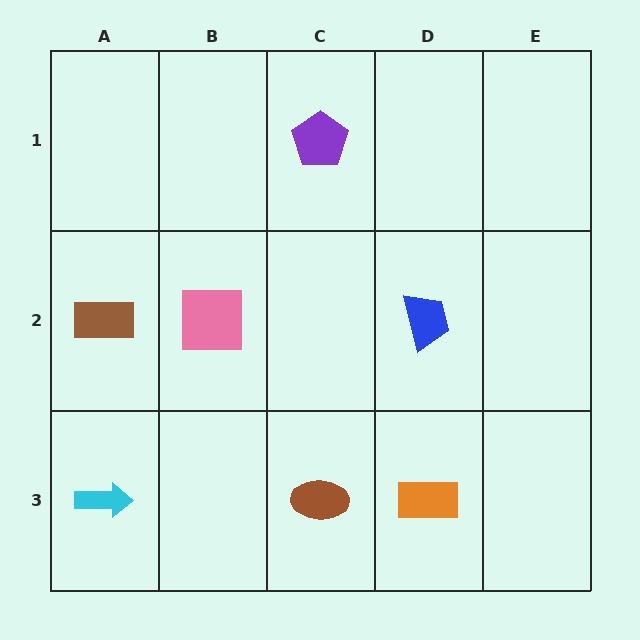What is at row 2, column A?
A brown rectangle.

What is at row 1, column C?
A purple pentagon.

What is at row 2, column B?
A pink square.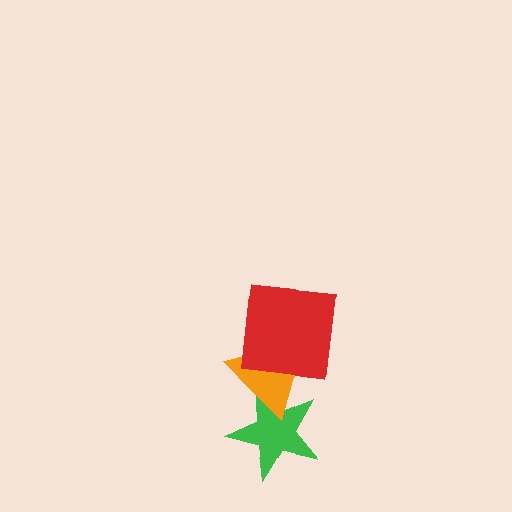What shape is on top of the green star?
The orange triangle is on top of the green star.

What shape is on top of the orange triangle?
The red square is on top of the orange triangle.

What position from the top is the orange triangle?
The orange triangle is 2nd from the top.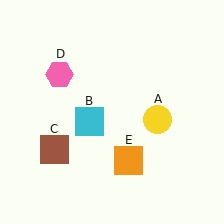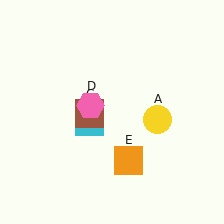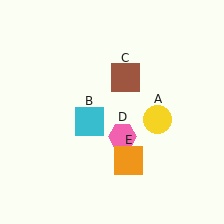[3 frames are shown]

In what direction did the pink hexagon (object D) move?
The pink hexagon (object D) moved down and to the right.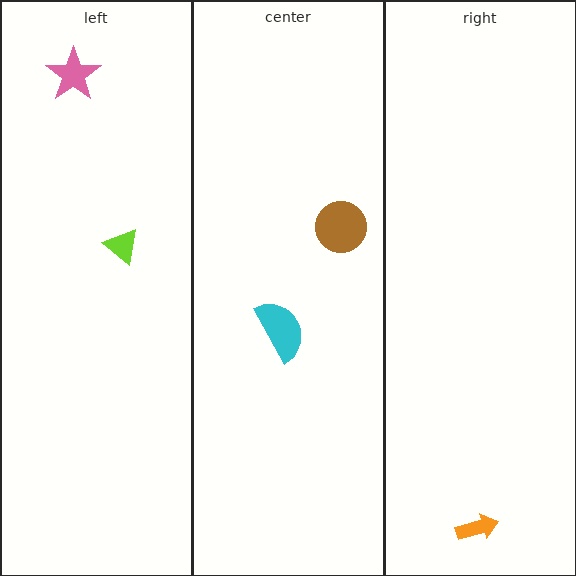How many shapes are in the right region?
1.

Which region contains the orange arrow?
The right region.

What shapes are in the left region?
The pink star, the lime triangle.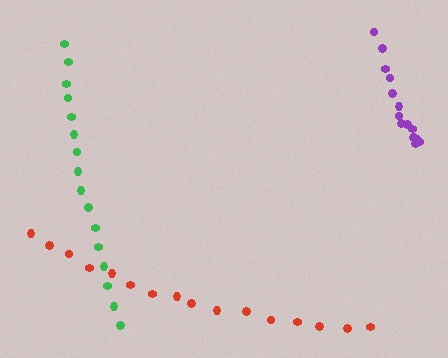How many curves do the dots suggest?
There are 3 distinct paths.